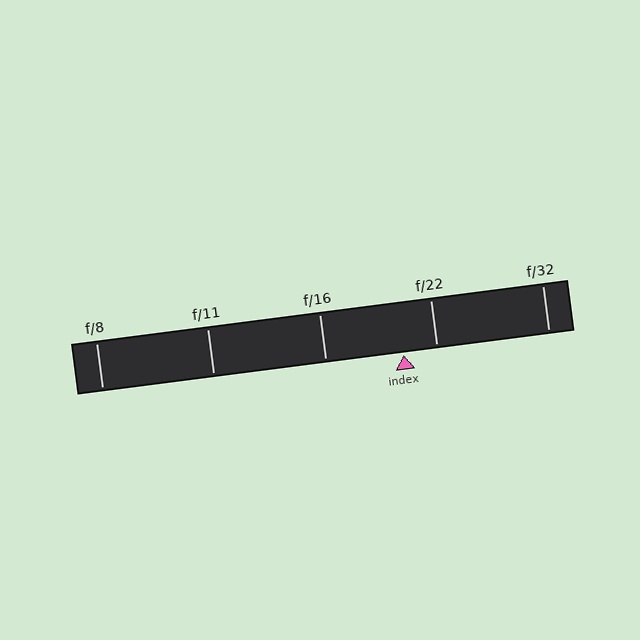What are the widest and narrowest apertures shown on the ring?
The widest aperture shown is f/8 and the narrowest is f/32.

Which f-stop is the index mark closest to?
The index mark is closest to f/22.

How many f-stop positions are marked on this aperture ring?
There are 5 f-stop positions marked.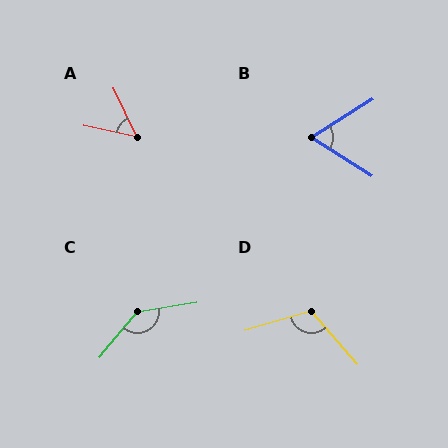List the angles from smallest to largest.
A (52°), B (65°), D (114°), C (138°).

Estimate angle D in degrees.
Approximately 114 degrees.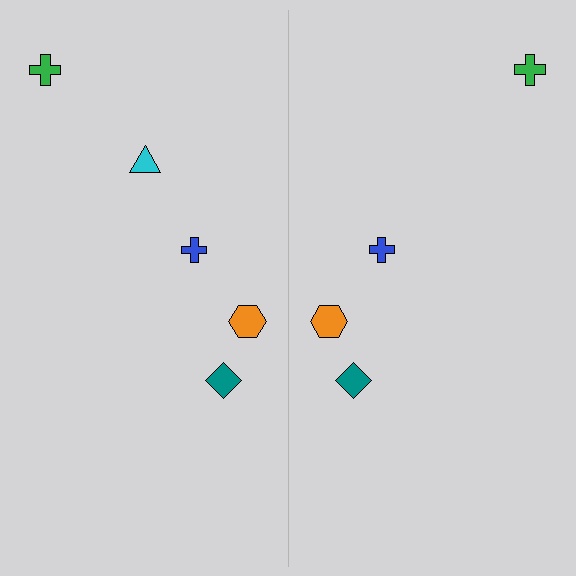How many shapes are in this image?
There are 9 shapes in this image.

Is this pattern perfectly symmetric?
No, the pattern is not perfectly symmetric. A cyan triangle is missing from the right side.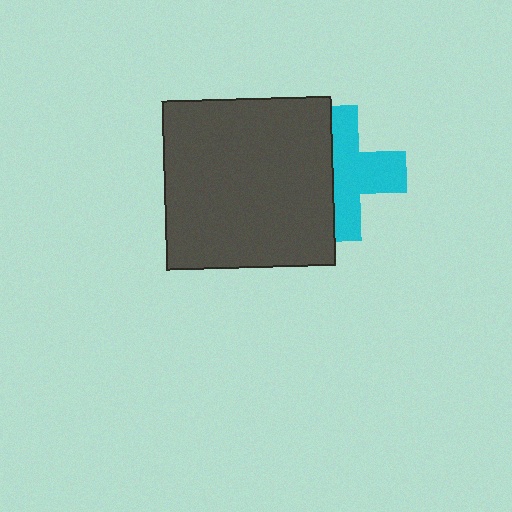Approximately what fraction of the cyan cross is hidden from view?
Roughly 43% of the cyan cross is hidden behind the dark gray square.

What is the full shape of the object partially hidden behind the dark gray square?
The partially hidden object is a cyan cross.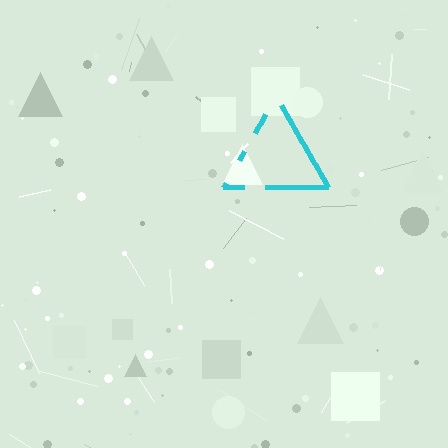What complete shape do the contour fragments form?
The contour fragments form a triangle.